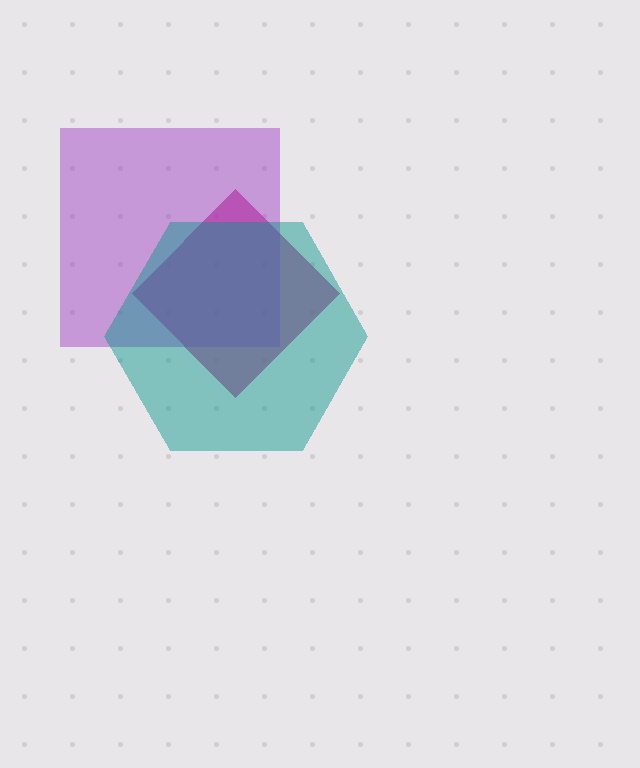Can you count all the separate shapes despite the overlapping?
Yes, there are 3 separate shapes.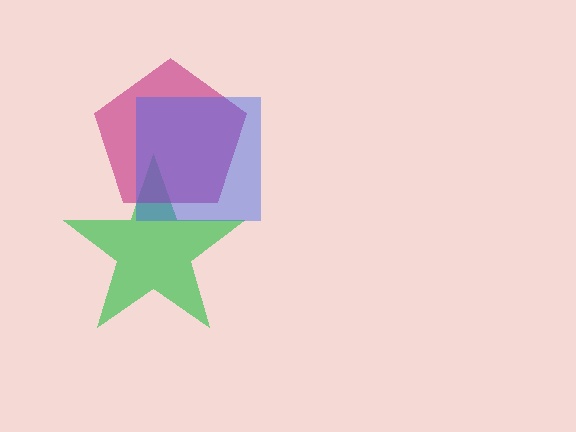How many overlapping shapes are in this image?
There are 3 overlapping shapes in the image.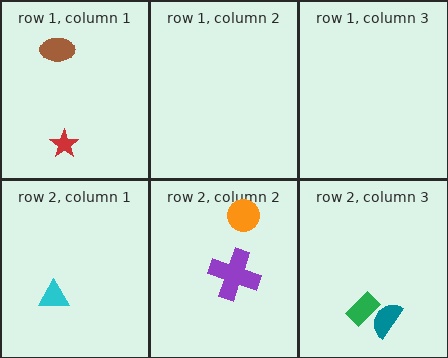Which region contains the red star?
The row 1, column 1 region.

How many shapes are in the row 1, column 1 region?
2.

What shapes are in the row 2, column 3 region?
The green rectangle, the teal semicircle.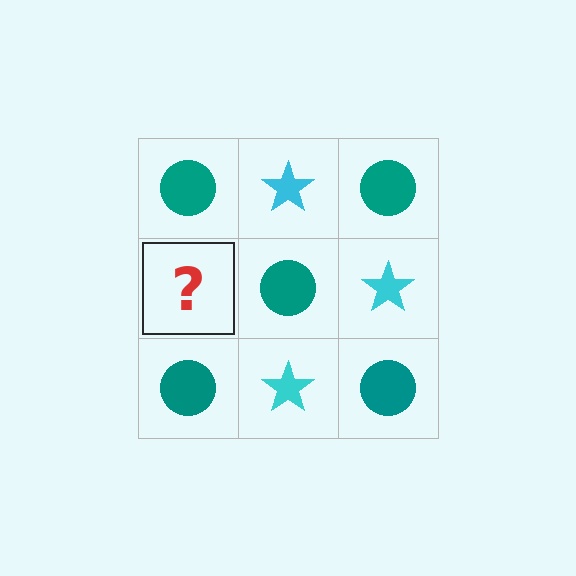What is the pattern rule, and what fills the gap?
The rule is that it alternates teal circle and cyan star in a checkerboard pattern. The gap should be filled with a cyan star.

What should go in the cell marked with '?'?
The missing cell should contain a cyan star.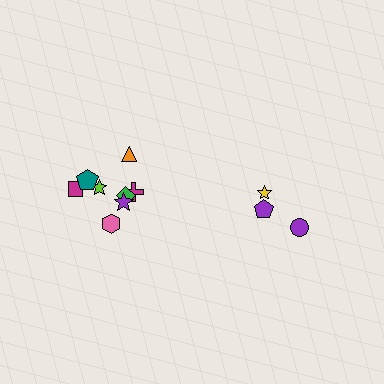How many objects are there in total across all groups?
There are 11 objects.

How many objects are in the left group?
There are 8 objects.